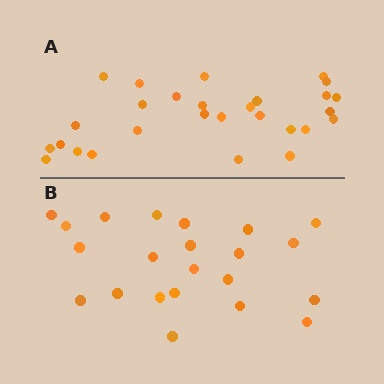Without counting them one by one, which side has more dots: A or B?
Region A (the top region) has more dots.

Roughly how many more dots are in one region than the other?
Region A has about 6 more dots than region B.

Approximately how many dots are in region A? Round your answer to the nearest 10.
About 30 dots. (The exact count is 28, which rounds to 30.)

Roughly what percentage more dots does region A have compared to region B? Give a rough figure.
About 25% more.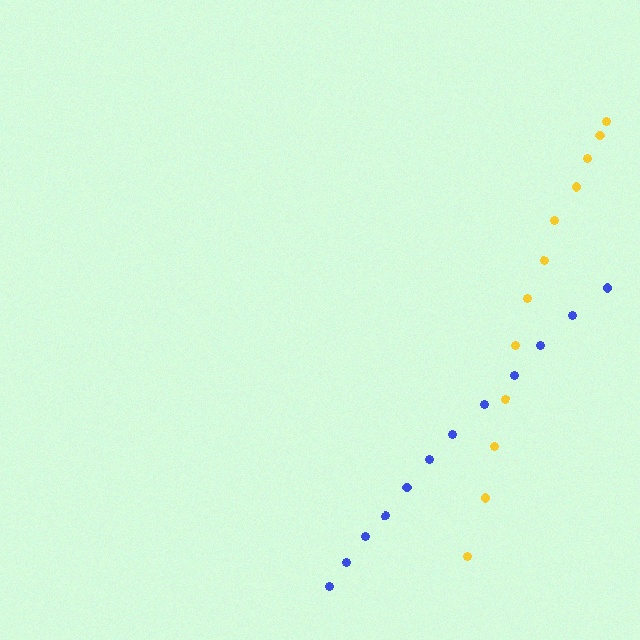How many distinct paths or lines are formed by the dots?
There are 2 distinct paths.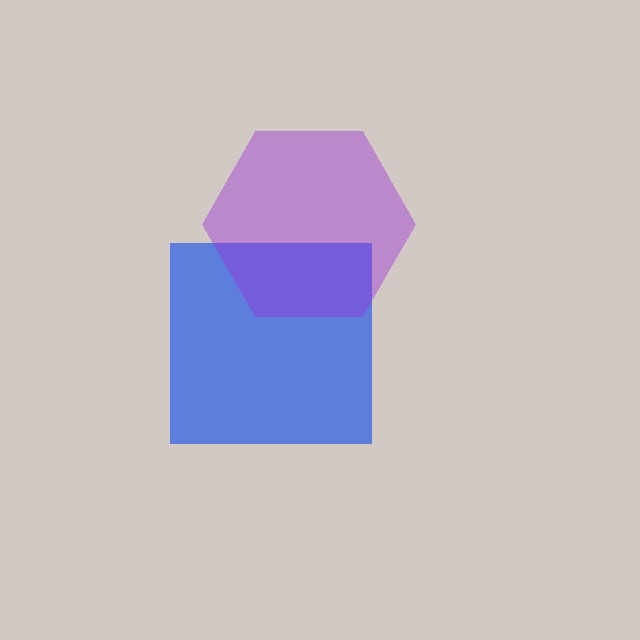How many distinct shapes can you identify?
There are 2 distinct shapes: a blue square, a purple hexagon.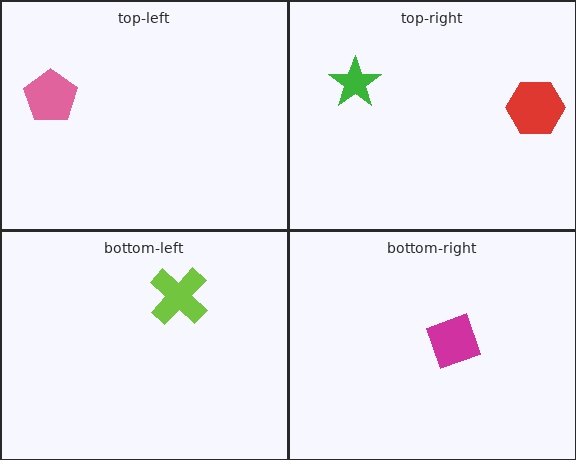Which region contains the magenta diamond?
The bottom-right region.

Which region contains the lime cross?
The bottom-left region.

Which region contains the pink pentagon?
The top-left region.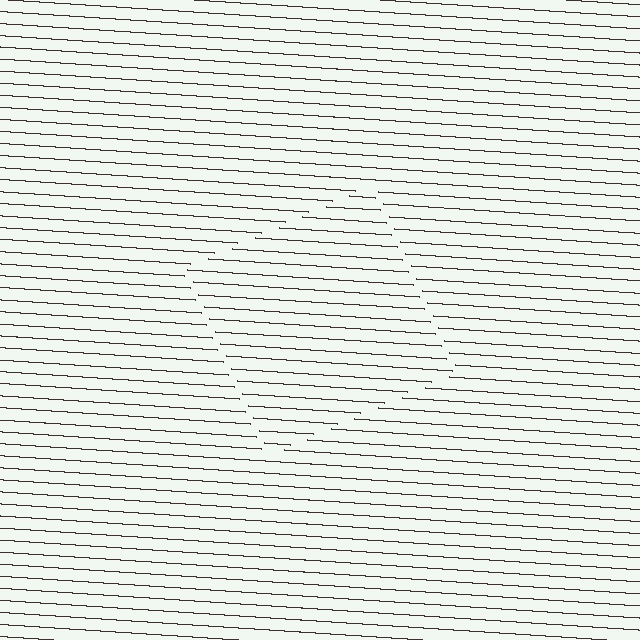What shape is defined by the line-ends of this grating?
An illusory square. The interior of the shape contains the same grating, shifted by half a period — the contour is defined by the phase discontinuity where line-ends from the inner and outer gratings abut.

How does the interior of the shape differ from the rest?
The interior of the shape contains the same grating, shifted by half a period — the contour is defined by the phase discontinuity where line-ends from the inner and outer gratings abut.